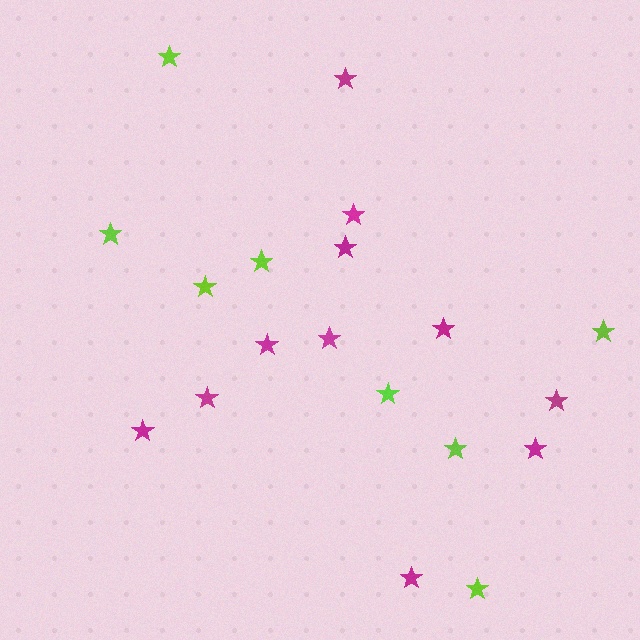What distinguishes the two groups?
There are 2 groups: one group of lime stars (8) and one group of magenta stars (11).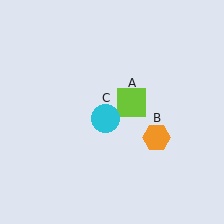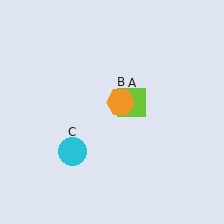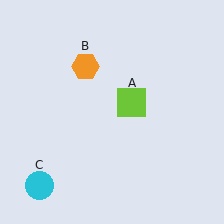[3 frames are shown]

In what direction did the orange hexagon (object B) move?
The orange hexagon (object B) moved up and to the left.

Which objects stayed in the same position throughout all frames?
Lime square (object A) remained stationary.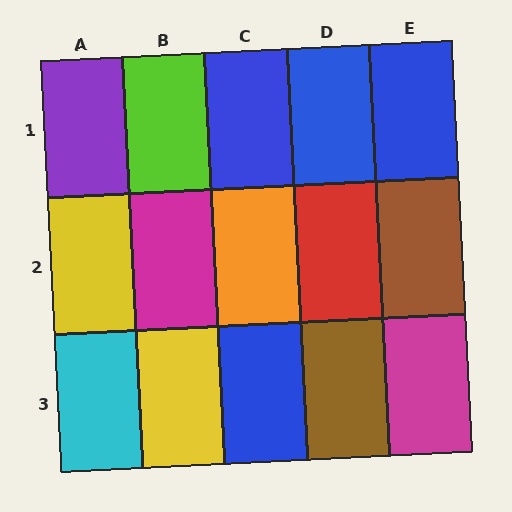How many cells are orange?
1 cell is orange.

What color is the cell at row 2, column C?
Orange.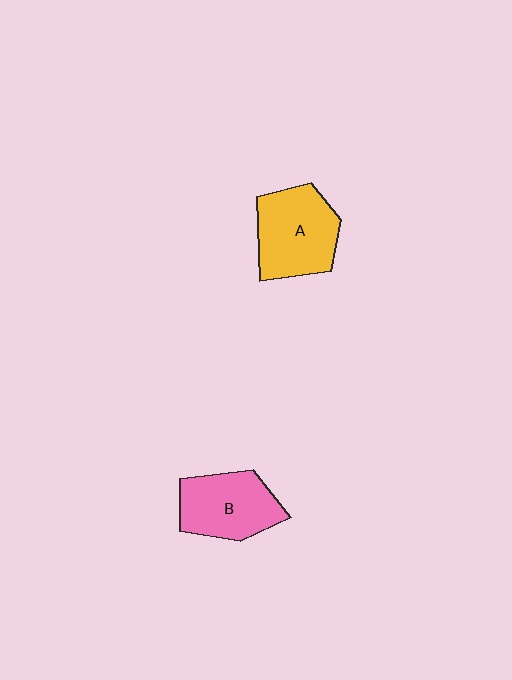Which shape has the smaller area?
Shape B (pink).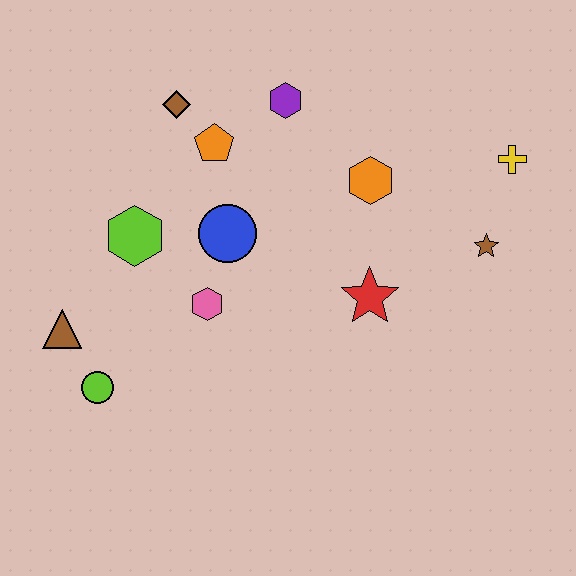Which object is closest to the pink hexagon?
The blue circle is closest to the pink hexagon.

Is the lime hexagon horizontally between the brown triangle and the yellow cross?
Yes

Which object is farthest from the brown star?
The brown triangle is farthest from the brown star.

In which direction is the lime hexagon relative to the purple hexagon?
The lime hexagon is to the left of the purple hexagon.